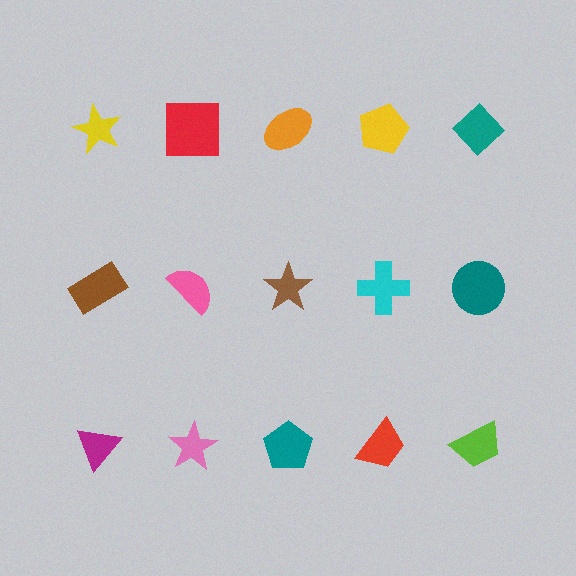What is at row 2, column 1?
A brown rectangle.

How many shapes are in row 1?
5 shapes.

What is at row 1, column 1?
A yellow star.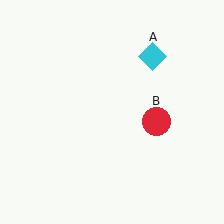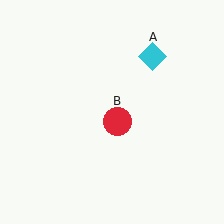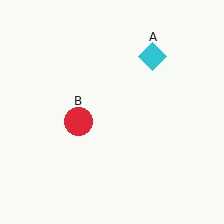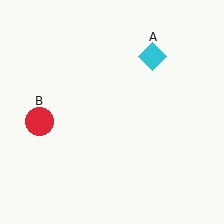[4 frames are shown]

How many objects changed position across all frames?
1 object changed position: red circle (object B).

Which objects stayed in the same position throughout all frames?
Cyan diamond (object A) remained stationary.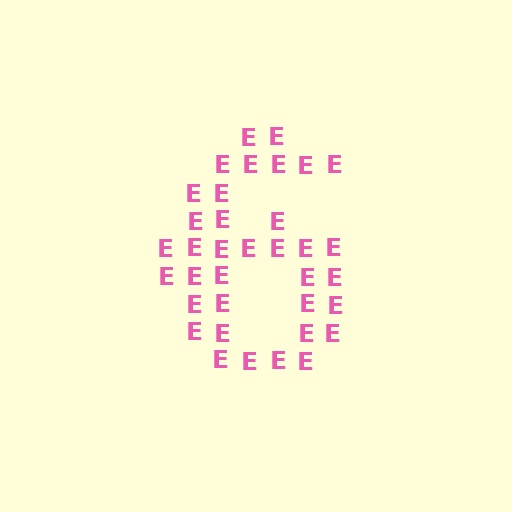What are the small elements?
The small elements are letter E's.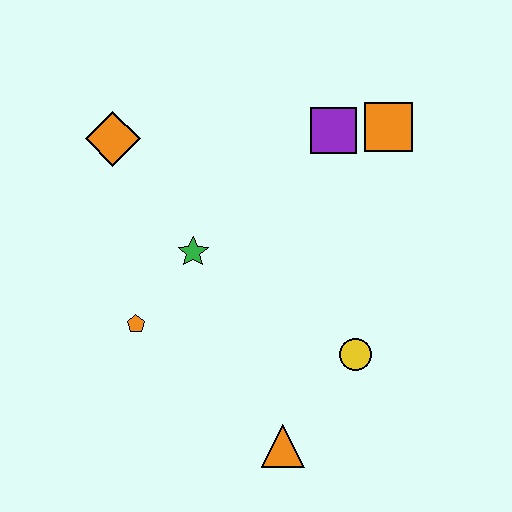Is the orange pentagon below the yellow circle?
No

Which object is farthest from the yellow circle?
The orange diamond is farthest from the yellow circle.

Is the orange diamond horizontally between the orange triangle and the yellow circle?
No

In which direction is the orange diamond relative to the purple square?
The orange diamond is to the left of the purple square.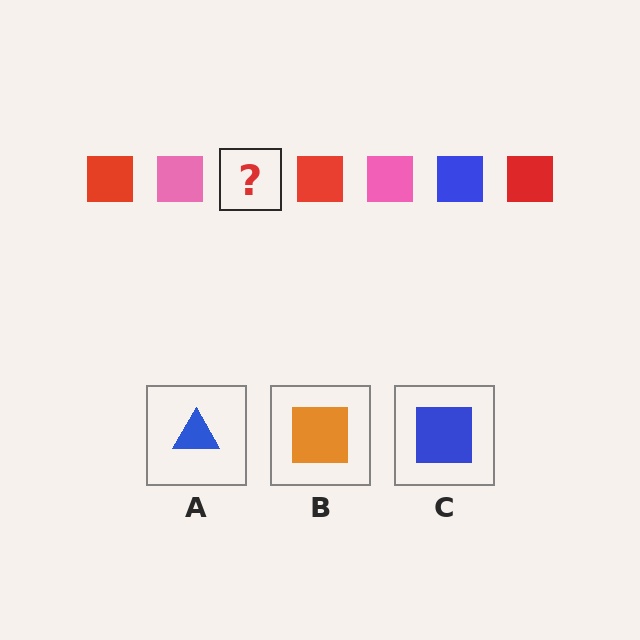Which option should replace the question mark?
Option C.